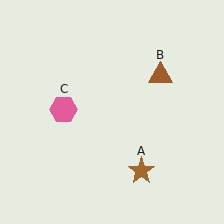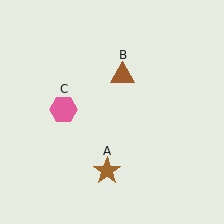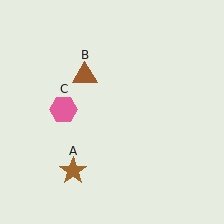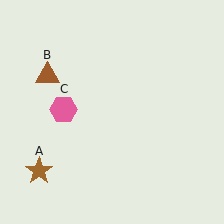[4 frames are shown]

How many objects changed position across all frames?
2 objects changed position: brown star (object A), brown triangle (object B).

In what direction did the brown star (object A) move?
The brown star (object A) moved left.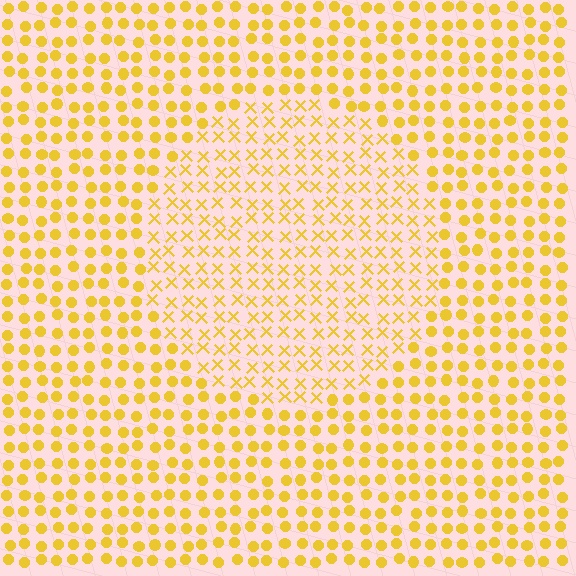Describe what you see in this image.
The image is filled with small yellow elements arranged in a uniform grid. A circle-shaped region contains X marks, while the surrounding area contains circles. The boundary is defined purely by the change in element shape.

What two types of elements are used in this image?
The image uses X marks inside the circle region and circles outside it.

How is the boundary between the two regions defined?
The boundary is defined by a change in element shape: X marks inside vs. circles outside. All elements share the same color and spacing.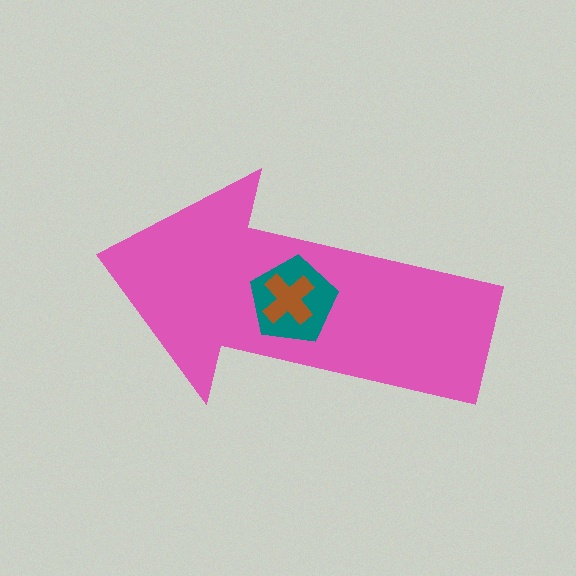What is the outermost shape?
The pink arrow.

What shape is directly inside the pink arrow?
The teal pentagon.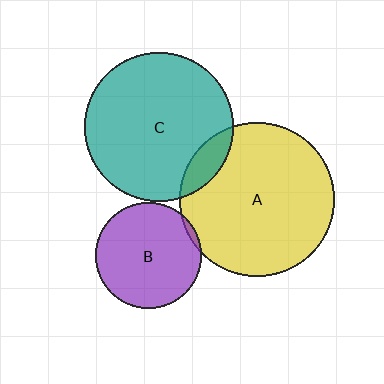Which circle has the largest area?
Circle A (yellow).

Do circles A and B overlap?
Yes.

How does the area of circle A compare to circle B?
Approximately 2.1 times.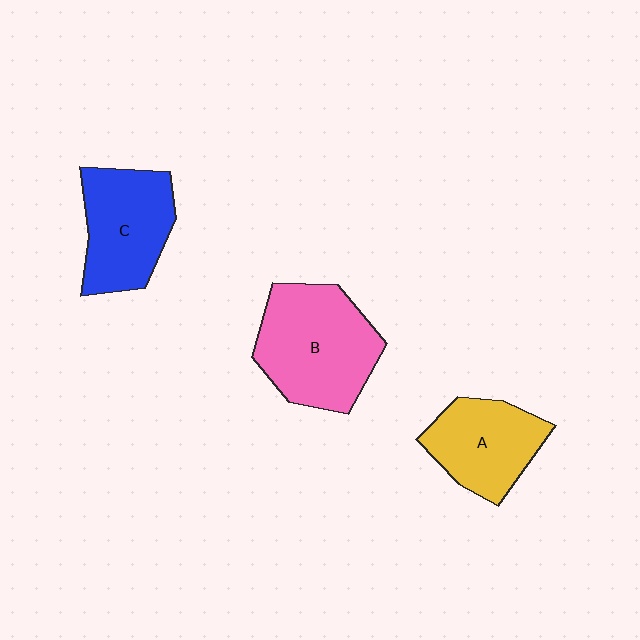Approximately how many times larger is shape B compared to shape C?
Approximately 1.3 times.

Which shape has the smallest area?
Shape A (yellow).